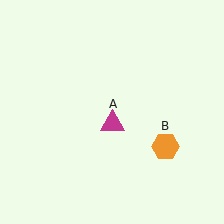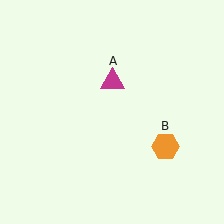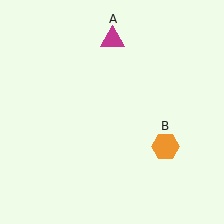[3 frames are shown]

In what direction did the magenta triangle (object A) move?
The magenta triangle (object A) moved up.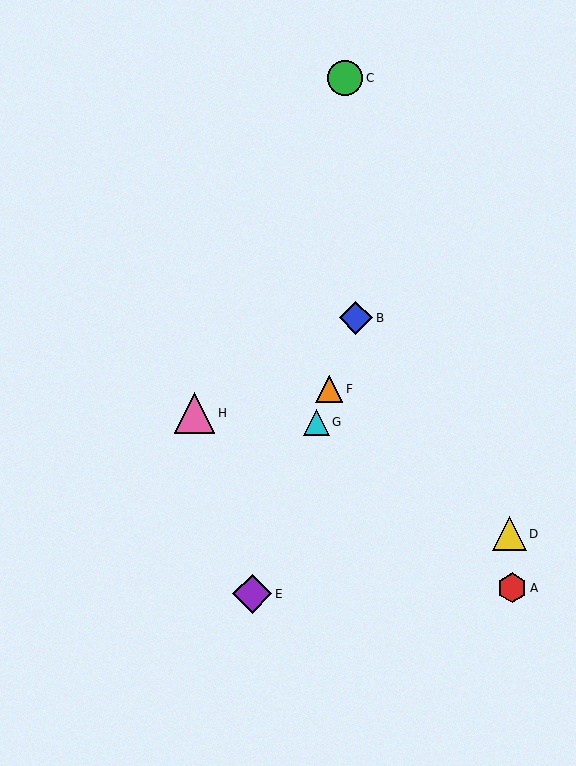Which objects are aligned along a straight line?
Objects B, E, F, G are aligned along a straight line.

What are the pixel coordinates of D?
Object D is at (509, 534).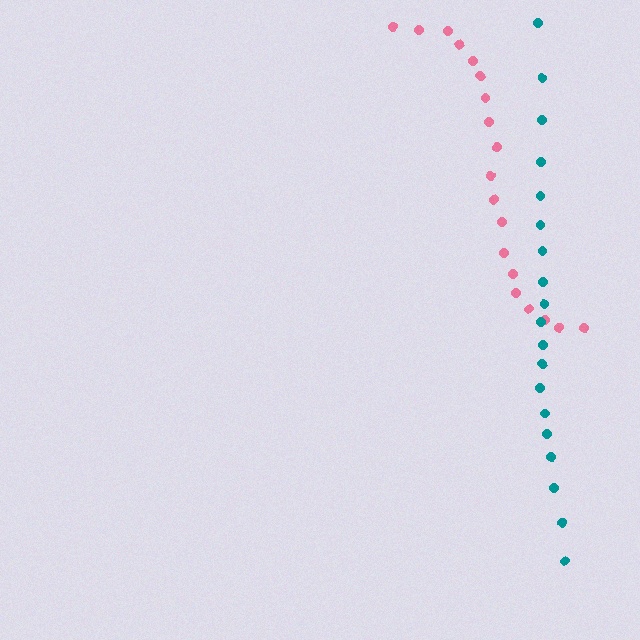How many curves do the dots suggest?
There are 2 distinct paths.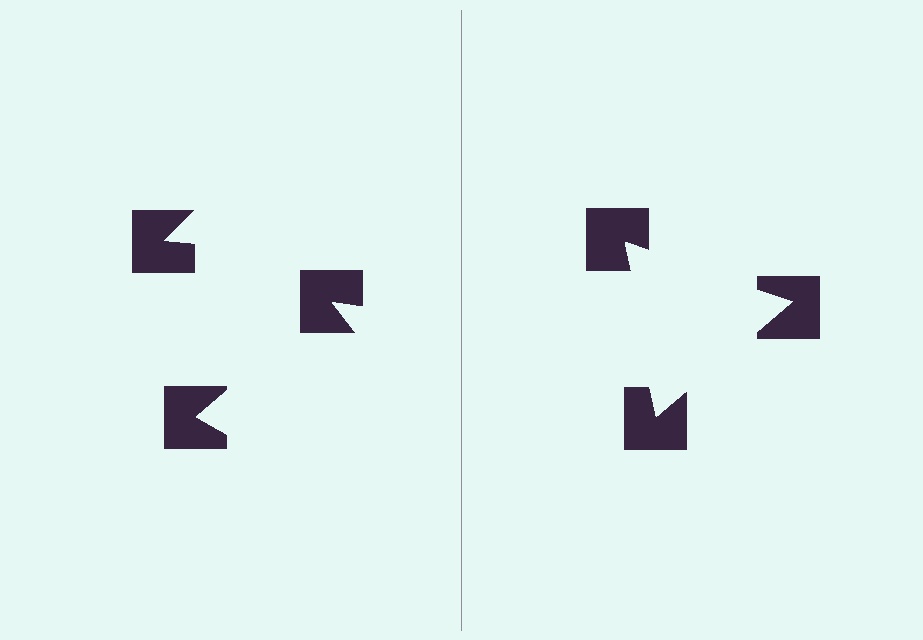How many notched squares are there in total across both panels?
6 — 3 on each side.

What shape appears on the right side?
An illusory triangle.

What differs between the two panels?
The notched squares are positioned identically on both sides; only the wedge orientations differ. On the right they align to a triangle; on the left they are misaligned.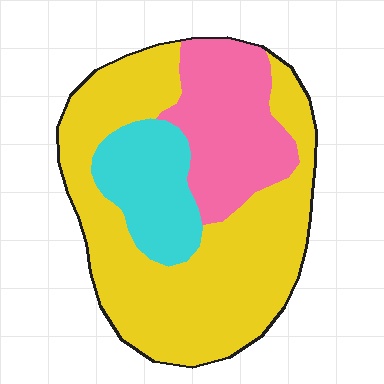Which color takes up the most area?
Yellow, at roughly 60%.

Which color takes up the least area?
Cyan, at roughly 15%.